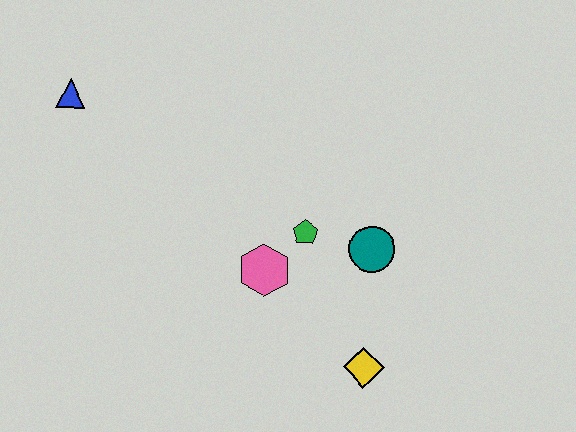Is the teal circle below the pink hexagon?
No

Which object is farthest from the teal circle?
The blue triangle is farthest from the teal circle.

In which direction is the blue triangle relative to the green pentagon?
The blue triangle is to the left of the green pentagon.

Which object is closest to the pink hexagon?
The green pentagon is closest to the pink hexagon.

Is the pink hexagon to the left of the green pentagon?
Yes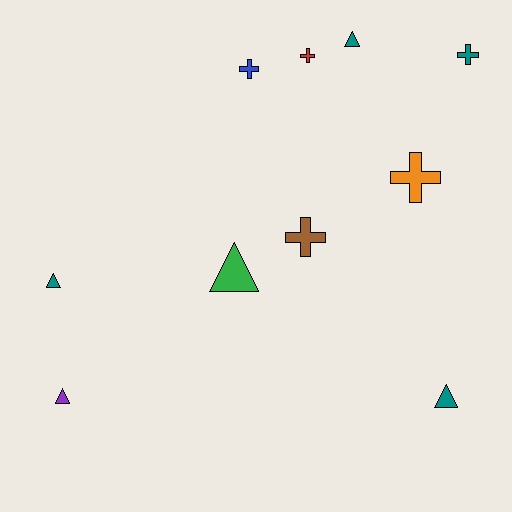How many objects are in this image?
There are 10 objects.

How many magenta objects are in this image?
There are no magenta objects.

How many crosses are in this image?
There are 5 crosses.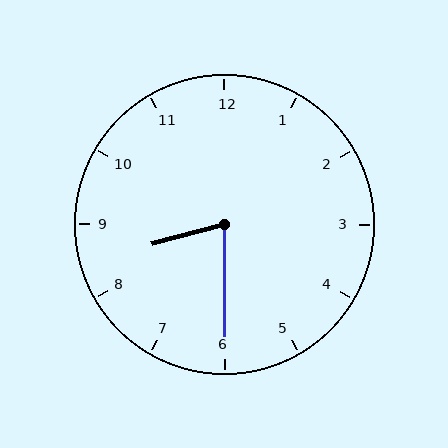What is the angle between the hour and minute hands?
Approximately 75 degrees.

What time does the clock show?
8:30.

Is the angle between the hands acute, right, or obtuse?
It is acute.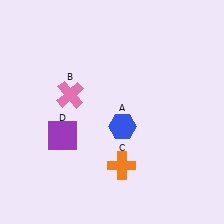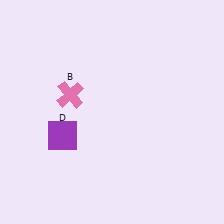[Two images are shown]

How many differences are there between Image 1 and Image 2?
There are 2 differences between the two images.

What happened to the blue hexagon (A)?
The blue hexagon (A) was removed in Image 2. It was in the bottom-right area of Image 1.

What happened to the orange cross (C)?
The orange cross (C) was removed in Image 2. It was in the bottom-right area of Image 1.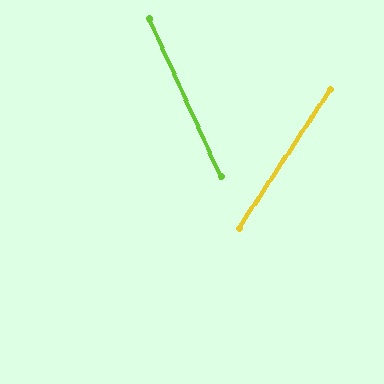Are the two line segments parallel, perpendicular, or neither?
Neither parallel nor perpendicular — they differ by about 58°.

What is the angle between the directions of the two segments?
Approximately 58 degrees.